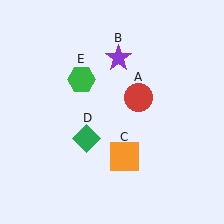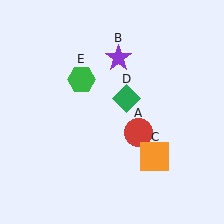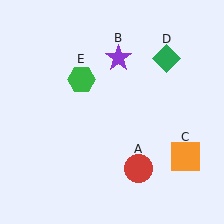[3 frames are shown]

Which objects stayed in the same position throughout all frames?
Purple star (object B) and green hexagon (object E) remained stationary.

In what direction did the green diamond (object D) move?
The green diamond (object D) moved up and to the right.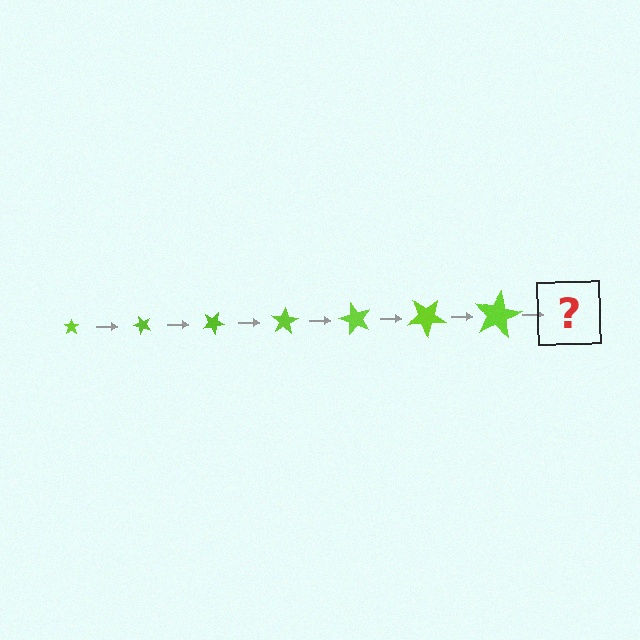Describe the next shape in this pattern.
It should be a star, larger than the previous one and rotated 350 degrees from the start.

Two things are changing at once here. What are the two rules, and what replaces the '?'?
The two rules are that the star grows larger each step and it rotates 50 degrees each step. The '?' should be a star, larger than the previous one and rotated 350 degrees from the start.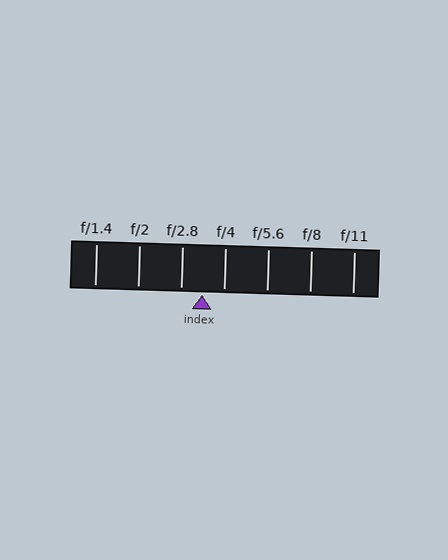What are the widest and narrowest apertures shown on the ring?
The widest aperture shown is f/1.4 and the narrowest is f/11.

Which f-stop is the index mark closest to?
The index mark is closest to f/4.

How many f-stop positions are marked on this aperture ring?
There are 7 f-stop positions marked.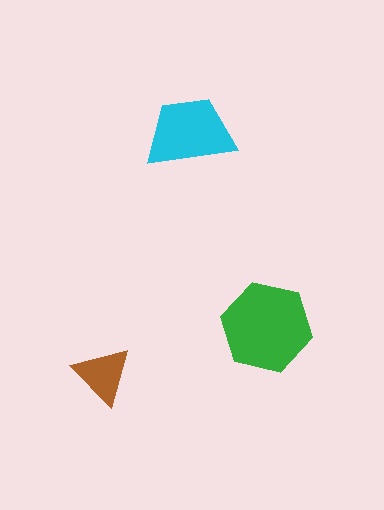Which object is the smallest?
The brown triangle.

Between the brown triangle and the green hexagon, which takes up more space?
The green hexagon.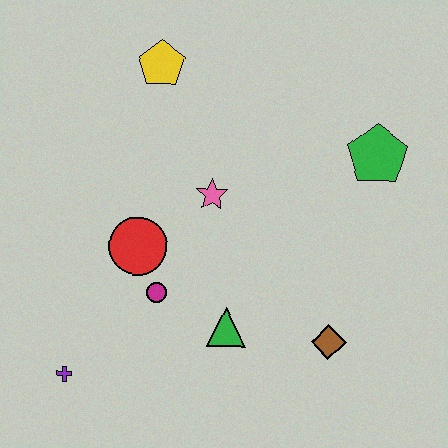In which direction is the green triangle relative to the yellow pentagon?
The green triangle is below the yellow pentagon.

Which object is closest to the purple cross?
The magenta circle is closest to the purple cross.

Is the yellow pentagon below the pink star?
No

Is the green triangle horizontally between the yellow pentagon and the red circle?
No